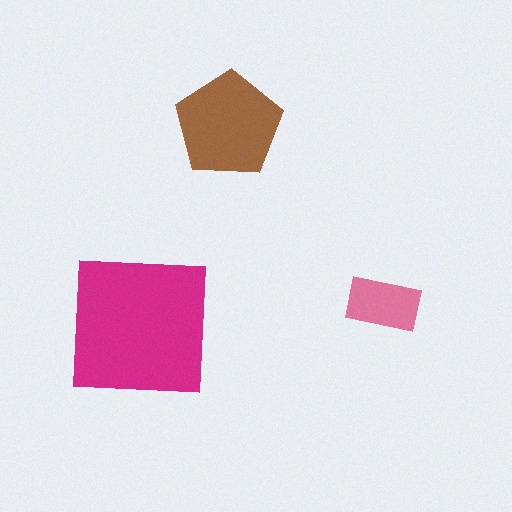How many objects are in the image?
There are 3 objects in the image.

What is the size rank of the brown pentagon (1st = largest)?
2nd.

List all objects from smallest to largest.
The pink rectangle, the brown pentagon, the magenta square.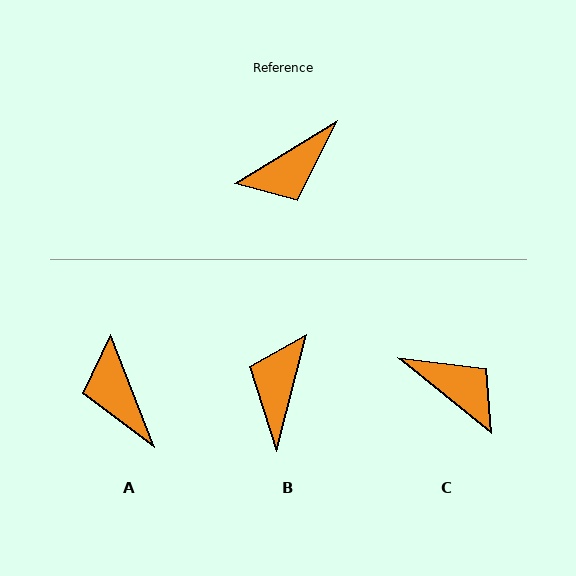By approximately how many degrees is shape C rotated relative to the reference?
Approximately 110 degrees counter-clockwise.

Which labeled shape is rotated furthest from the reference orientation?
B, about 136 degrees away.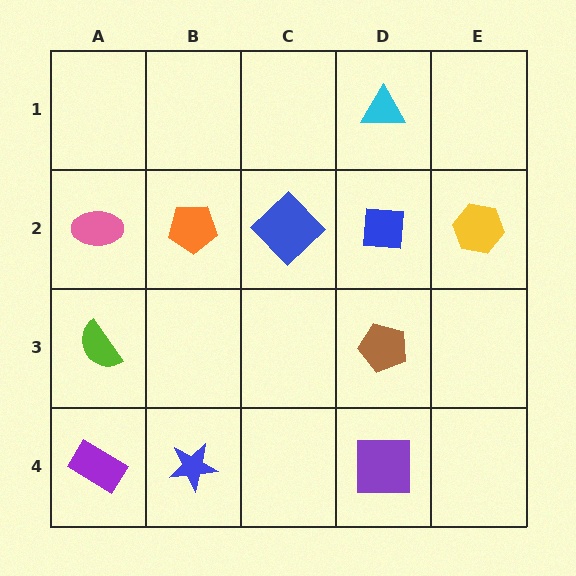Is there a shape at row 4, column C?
No, that cell is empty.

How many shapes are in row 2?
5 shapes.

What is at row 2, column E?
A yellow hexagon.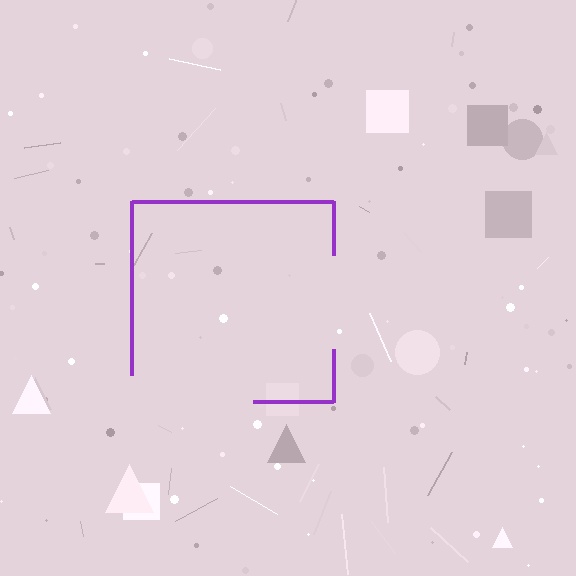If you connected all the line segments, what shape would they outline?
They would outline a square.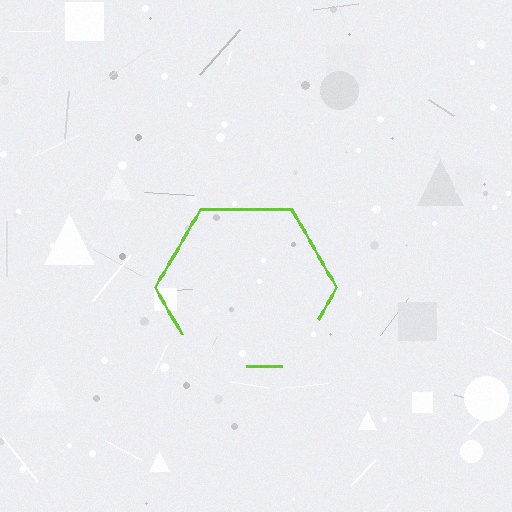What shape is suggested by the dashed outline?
The dashed outline suggests a hexagon.